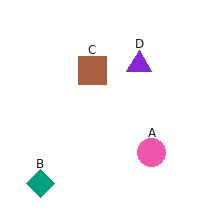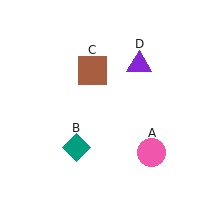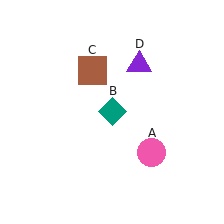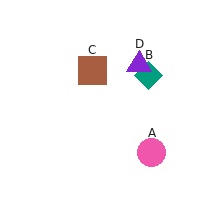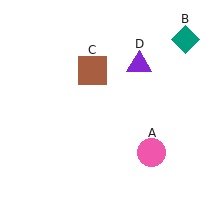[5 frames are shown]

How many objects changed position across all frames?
1 object changed position: teal diamond (object B).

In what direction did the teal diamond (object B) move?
The teal diamond (object B) moved up and to the right.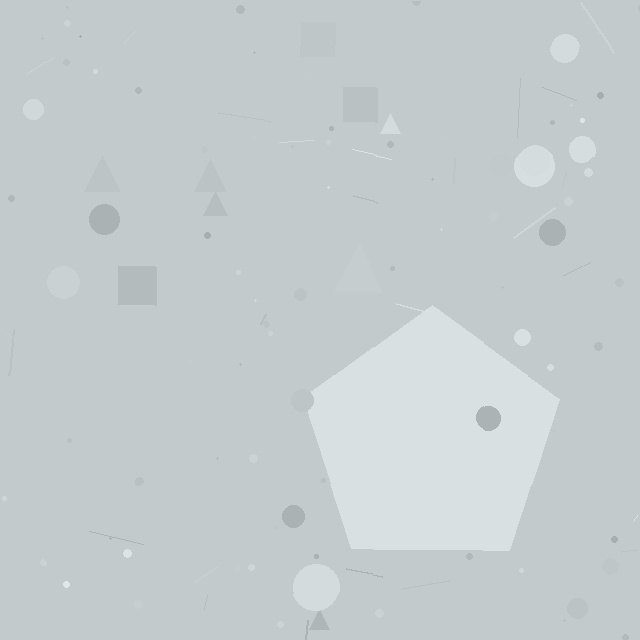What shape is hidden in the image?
A pentagon is hidden in the image.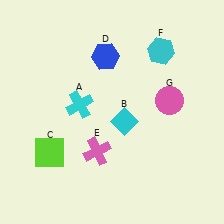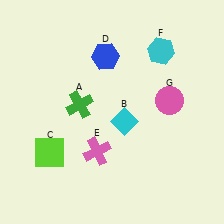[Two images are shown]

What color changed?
The cross (A) changed from cyan in Image 1 to green in Image 2.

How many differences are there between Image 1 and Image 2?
There is 1 difference between the two images.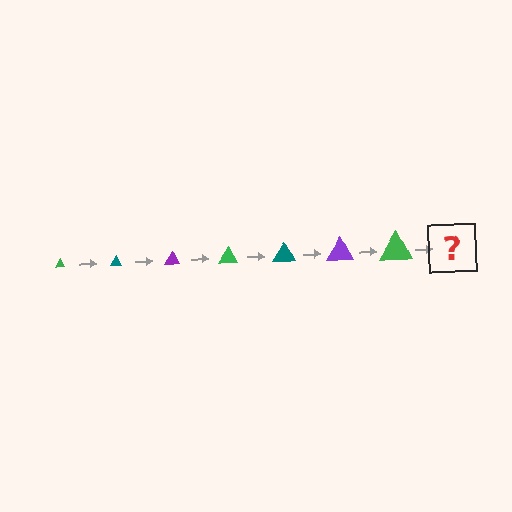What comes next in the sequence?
The next element should be a teal triangle, larger than the previous one.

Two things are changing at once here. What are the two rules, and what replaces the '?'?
The two rules are that the triangle grows larger each step and the color cycles through green, teal, and purple. The '?' should be a teal triangle, larger than the previous one.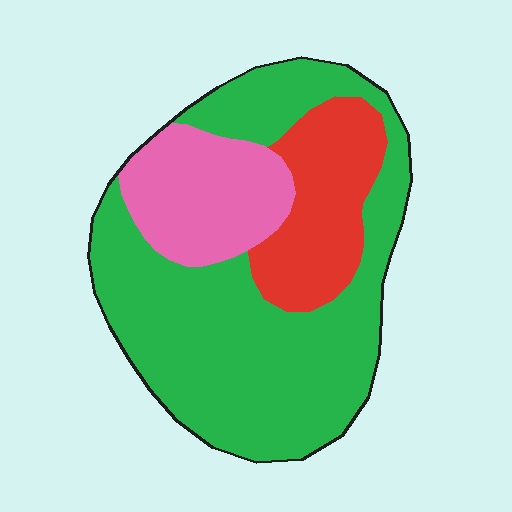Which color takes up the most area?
Green, at roughly 60%.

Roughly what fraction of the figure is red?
Red takes up about one fifth (1/5) of the figure.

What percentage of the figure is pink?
Pink takes up about one fifth (1/5) of the figure.